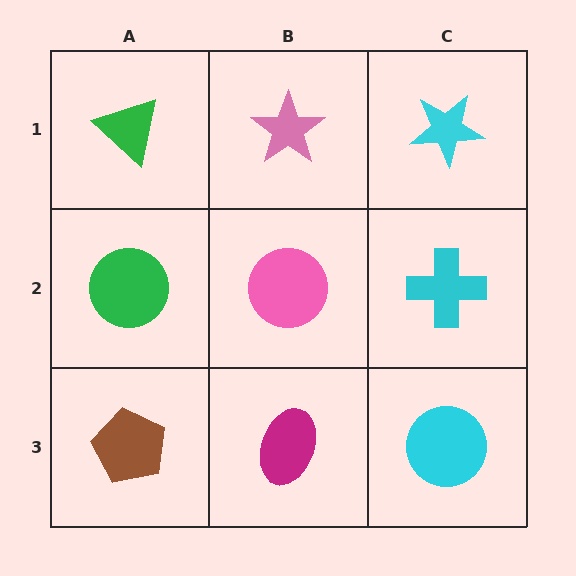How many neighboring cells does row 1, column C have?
2.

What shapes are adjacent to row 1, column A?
A green circle (row 2, column A), a pink star (row 1, column B).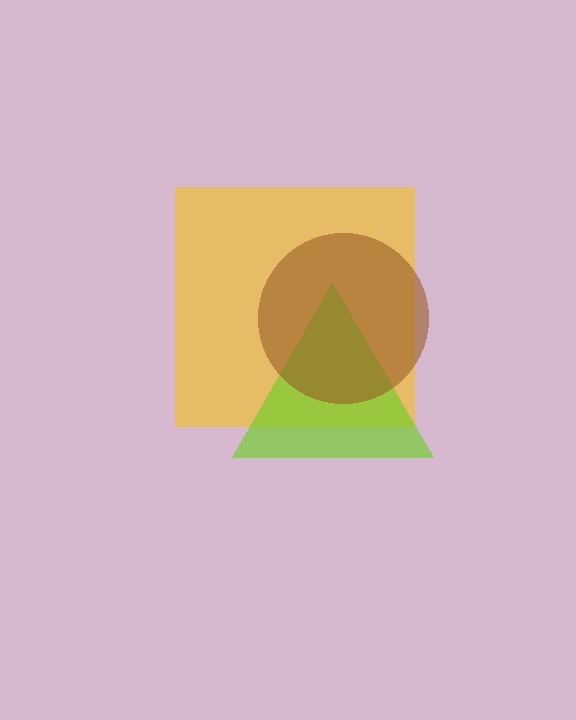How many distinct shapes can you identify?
There are 3 distinct shapes: a yellow square, a lime triangle, a brown circle.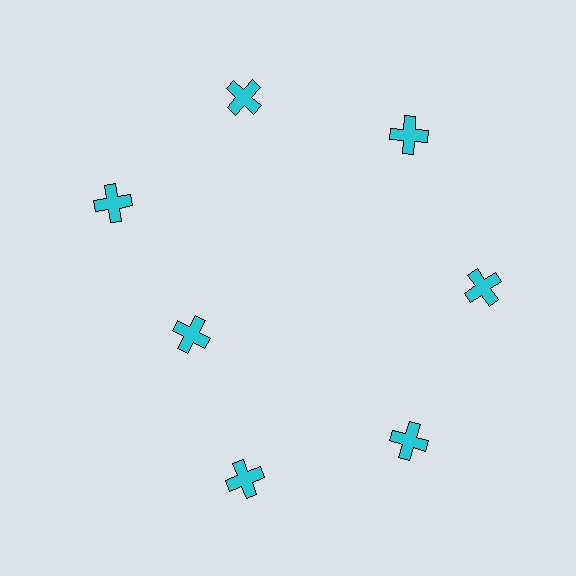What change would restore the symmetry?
The symmetry would be restored by moving it outward, back onto the ring so that all 7 crosses sit at equal angles and equal distance from the center.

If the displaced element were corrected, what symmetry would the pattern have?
It would have 7-fold rotational symmetry — the pattern would map onto itself every 51 degrees.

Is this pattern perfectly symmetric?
No. The 7 cyan crosses are arranged in a ring, but one element near the 8 o'clock position is pulled inward toward the center, breaking the 7-fold rotational symmetry.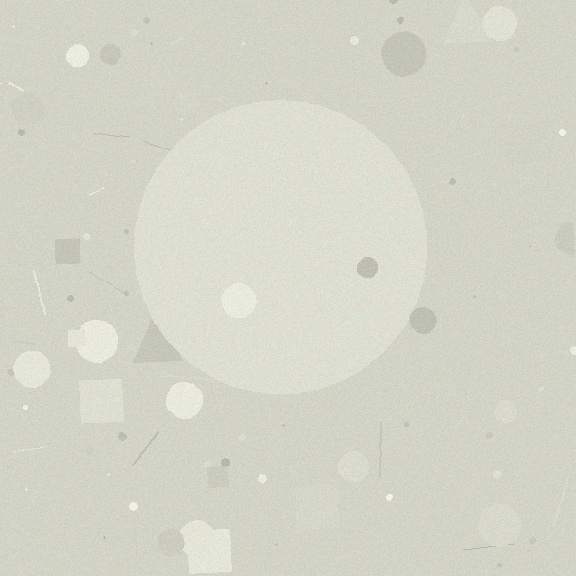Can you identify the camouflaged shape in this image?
The camouflaged shape is a circle.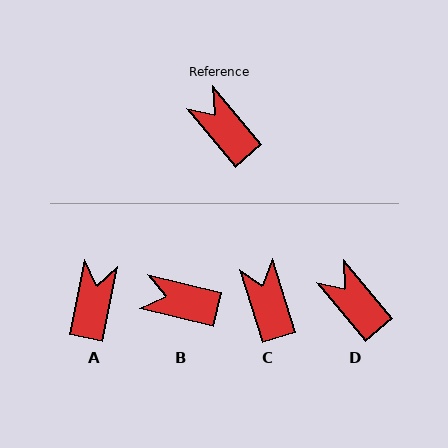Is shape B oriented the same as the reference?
No, it is off by about 36 degrees.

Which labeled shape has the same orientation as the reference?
D.